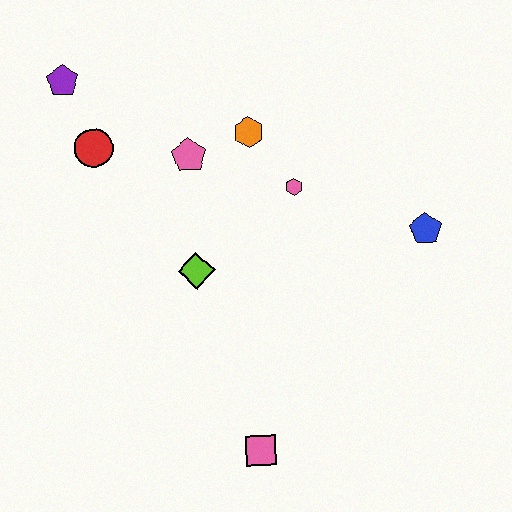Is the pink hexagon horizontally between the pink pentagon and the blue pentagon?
Yes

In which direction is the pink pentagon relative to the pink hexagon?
The pink pentagon is to the left of the pink hexagon.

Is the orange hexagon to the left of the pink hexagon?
Yes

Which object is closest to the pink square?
The lime diamond is closest to the pink square.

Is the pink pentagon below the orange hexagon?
Yes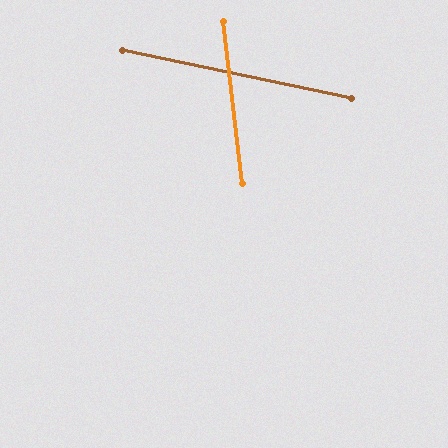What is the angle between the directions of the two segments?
Approximately 71 degrees.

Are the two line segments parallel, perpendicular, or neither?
Neither parallel nor perpendicular — they differ by about 71°.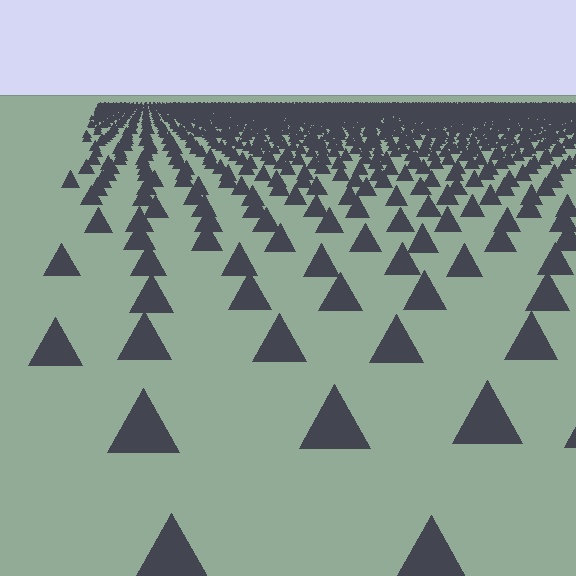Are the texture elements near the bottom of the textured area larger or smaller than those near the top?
Larger. Near the bottom, elements are closer to the viewer and appear at a bigger on-screen size.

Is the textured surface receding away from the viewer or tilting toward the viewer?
The surface is receding away from the viewer. Texture elements get smaller and denser toward the top.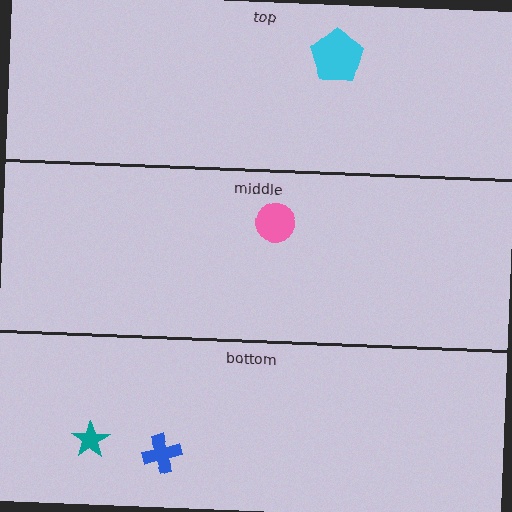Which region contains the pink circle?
The middle region.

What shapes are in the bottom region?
The teal star, the blue cross.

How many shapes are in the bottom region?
2.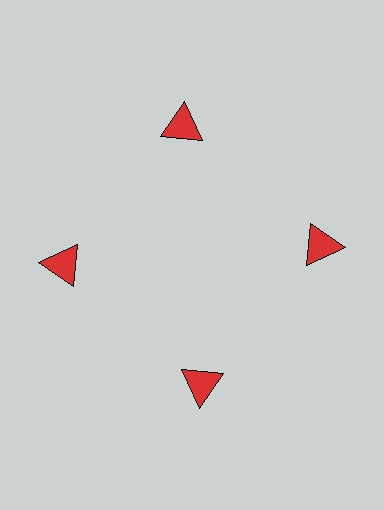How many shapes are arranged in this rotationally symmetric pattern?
There are 4 shapes, arranged in 4 groups of 1.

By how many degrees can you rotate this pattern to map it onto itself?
The pattern maps onto itself every 90 degrees of rotation.